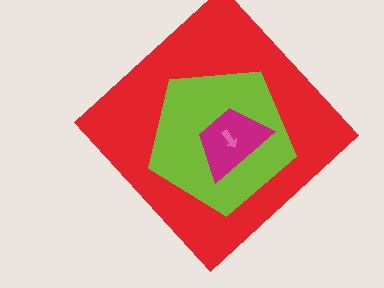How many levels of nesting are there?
4.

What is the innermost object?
The pink arrow.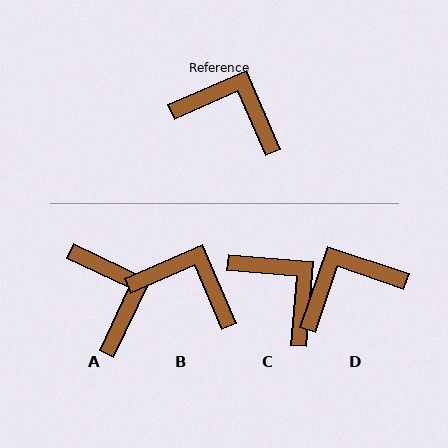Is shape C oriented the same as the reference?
No, it is off by about 28 degrees.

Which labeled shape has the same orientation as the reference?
B.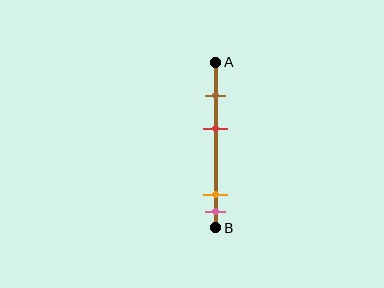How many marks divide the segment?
There are 4 marks dividing the segment.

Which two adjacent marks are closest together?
The orange and pink marks are the closest adjacent pair.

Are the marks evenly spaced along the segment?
No, the marks are not evenly spaced.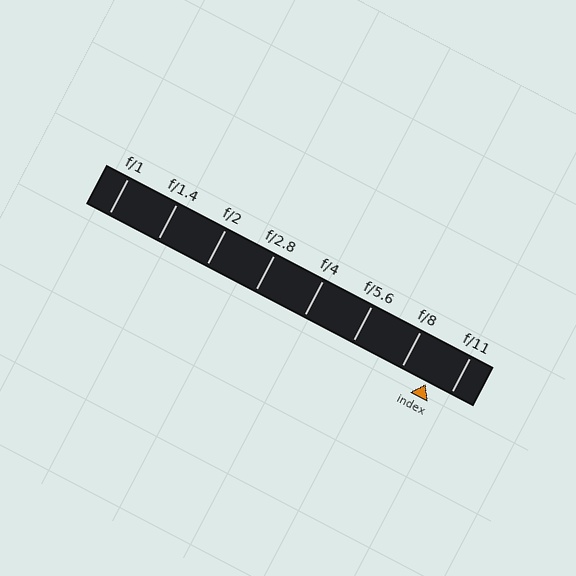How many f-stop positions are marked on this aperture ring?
There are 8 f-stop positions marked.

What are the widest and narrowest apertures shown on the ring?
The widest aperture shown is f/1 and the narrowest is f/11.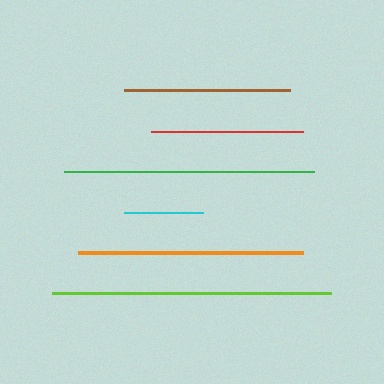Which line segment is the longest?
The lime line is the longest at approximately 279 pixels.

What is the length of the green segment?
The green segment is approximately 250 pixels long.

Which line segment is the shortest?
The cyan line is the shortest at approximately 79 pixels.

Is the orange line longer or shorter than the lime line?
The lime line is longer than the orange line.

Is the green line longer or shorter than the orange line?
The green line is longer than the orange line.